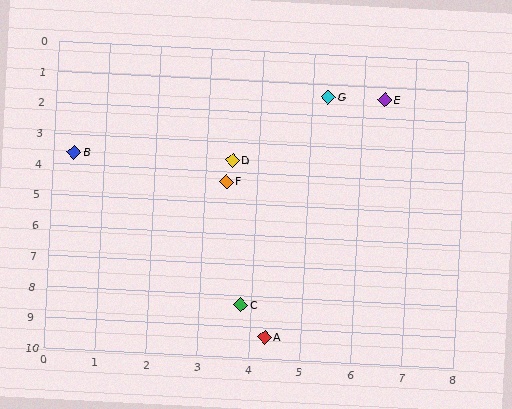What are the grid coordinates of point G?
Point G is at approximately (5.3, 1.4).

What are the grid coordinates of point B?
Point B is at approximately (0.4, 3.6).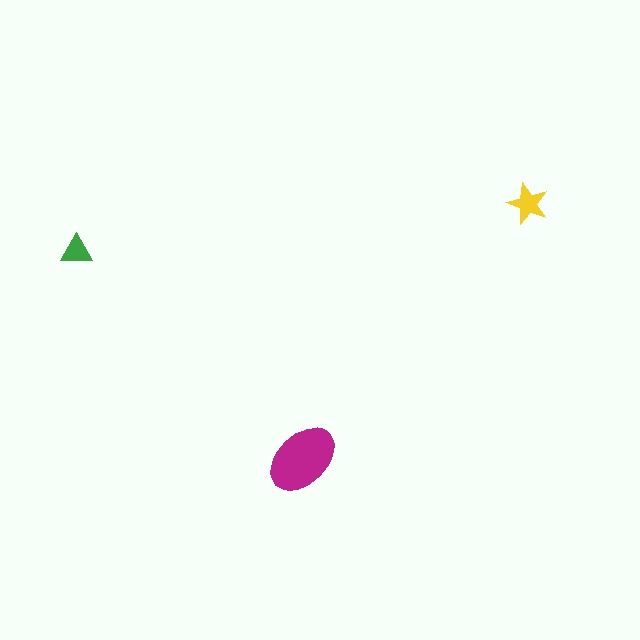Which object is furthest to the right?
The yellow star is rightmost.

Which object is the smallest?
The green triangle.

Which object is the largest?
The magenta ellipse.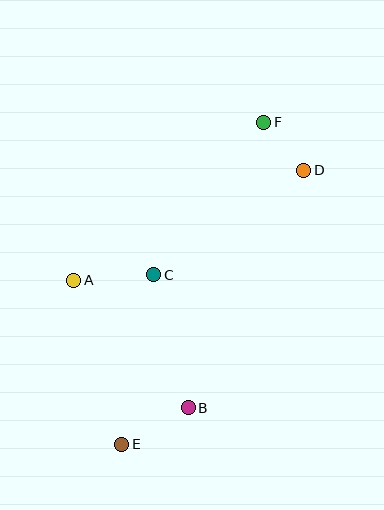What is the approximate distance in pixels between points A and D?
The distance between A and D is approximately 255 pixels.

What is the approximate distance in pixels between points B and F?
The distance between B and F is approximately 295 pixels.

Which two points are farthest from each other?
Points E and F are farthest from each other.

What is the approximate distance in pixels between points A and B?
The distance between A and B is approximately 172 pixels.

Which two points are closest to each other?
Points D and F are closest to each other.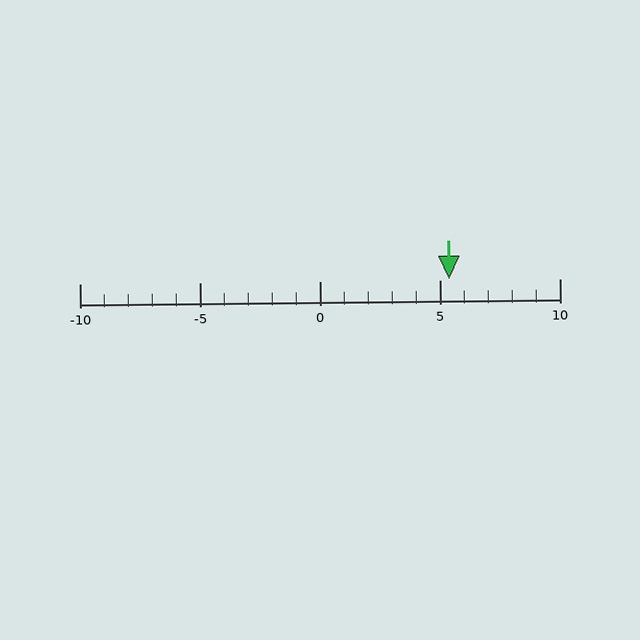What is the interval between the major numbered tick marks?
The major tick marks are spaced 5 units apart.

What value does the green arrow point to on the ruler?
The green arrow points to approximately 5.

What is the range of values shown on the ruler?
The ruler shows values from -10 to 10.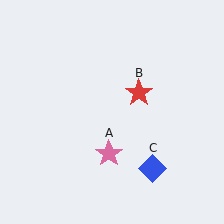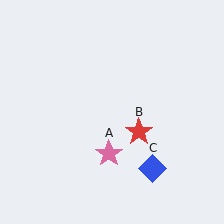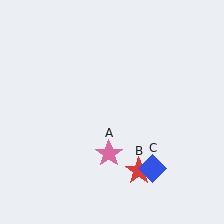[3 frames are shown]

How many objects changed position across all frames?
1 object changed position: red star (object B).